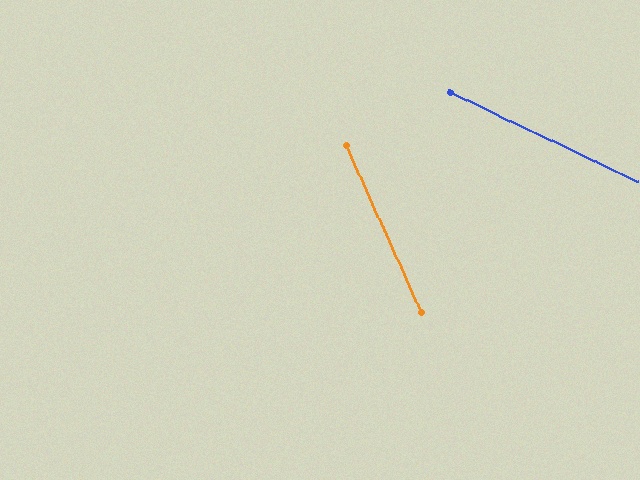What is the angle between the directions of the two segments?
Approximately 40 degrees.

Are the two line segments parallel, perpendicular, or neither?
Neither parallel nor perpendicular — they differ by about 40°.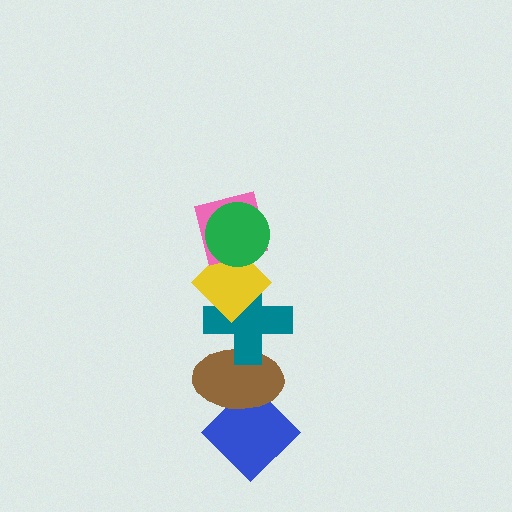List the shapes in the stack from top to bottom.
From top to bottom: the green circle, the pink square, the yellow diamond, the teal cross, the brown ellipse, the blue diamond.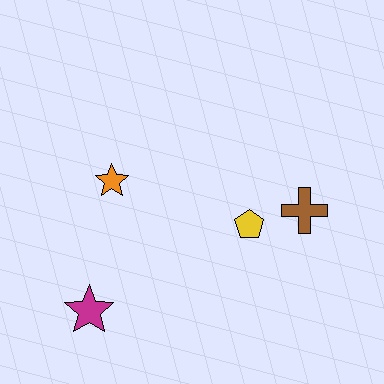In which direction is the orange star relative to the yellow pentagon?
The orange star is to the left of the yellow pentagon.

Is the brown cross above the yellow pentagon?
Yes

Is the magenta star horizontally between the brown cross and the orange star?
No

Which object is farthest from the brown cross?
The magenta star is farthest from the brown cross.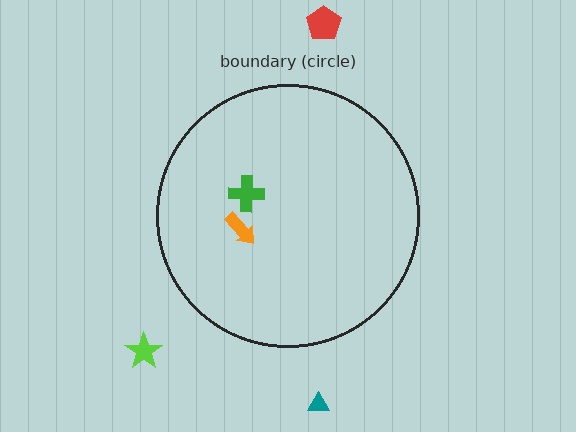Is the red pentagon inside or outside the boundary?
Outside.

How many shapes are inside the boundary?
2 inside, 3 outside.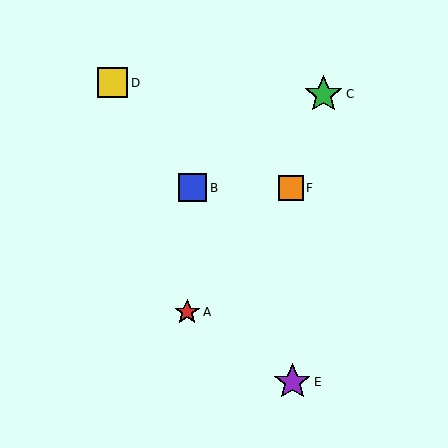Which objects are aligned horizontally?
Objects B, F are aligned horizontally.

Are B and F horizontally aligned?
Yes, both are at y≈188.